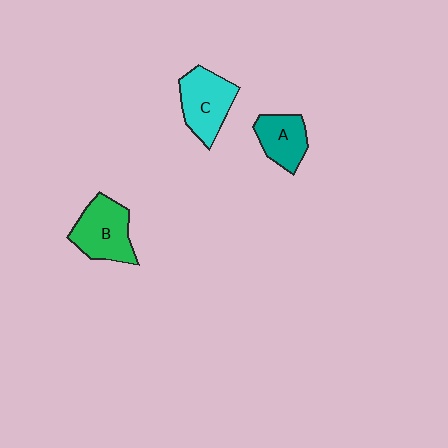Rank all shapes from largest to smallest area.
From largest to smallest: B (green), C (cyan), A (teal).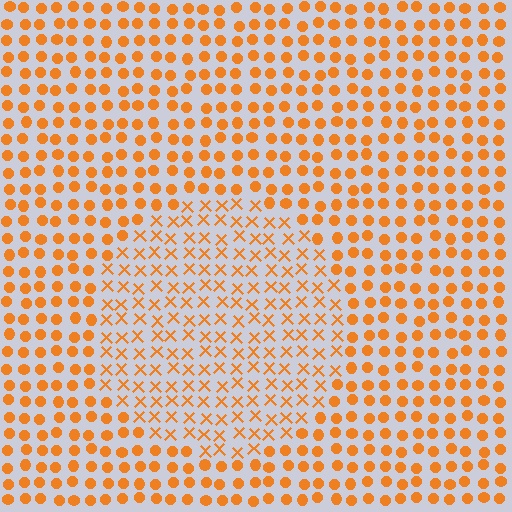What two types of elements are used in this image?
The image uses X marks inside the circle region and circles outside it.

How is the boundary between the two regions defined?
The boundary is defined by a change in element shape: X marks inside vs. circles outside. All elements share the same color and spacing.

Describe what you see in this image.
The image is filled with small orange elements arranged in a uniform grid. A circle-shaped region contains X marks, while the surrounding area contains circles. The boundary is defined purely by the change in element shape.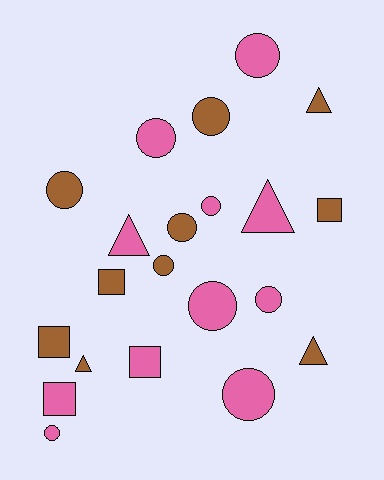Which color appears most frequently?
Pink, with 11 objects.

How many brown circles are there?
There are 4 brown circles.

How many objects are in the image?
There are 21 objects.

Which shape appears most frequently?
Circle, with 11 objects.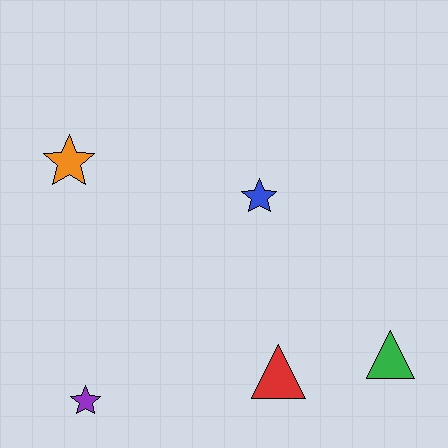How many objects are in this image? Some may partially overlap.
There are 5 objects.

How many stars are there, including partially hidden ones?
There are 3 stars.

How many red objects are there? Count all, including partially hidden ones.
There is 1 red object.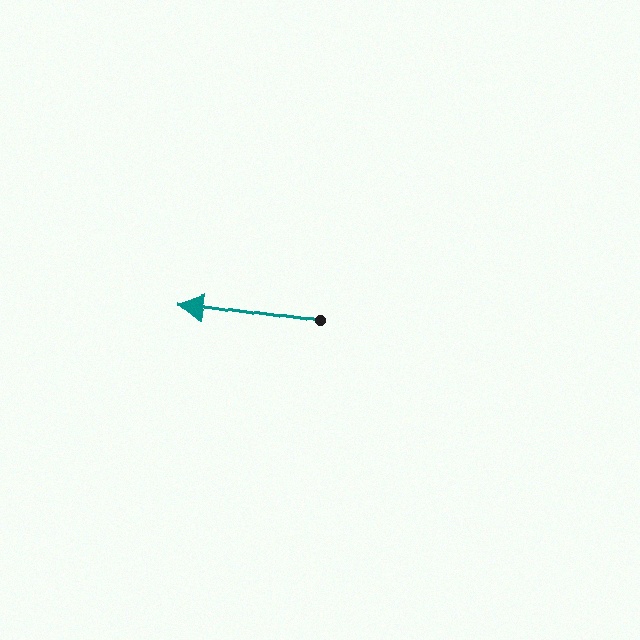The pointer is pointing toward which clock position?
Roughly 9 o'clock.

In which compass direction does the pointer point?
West.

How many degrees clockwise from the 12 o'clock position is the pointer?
Approximately 278 degrees.